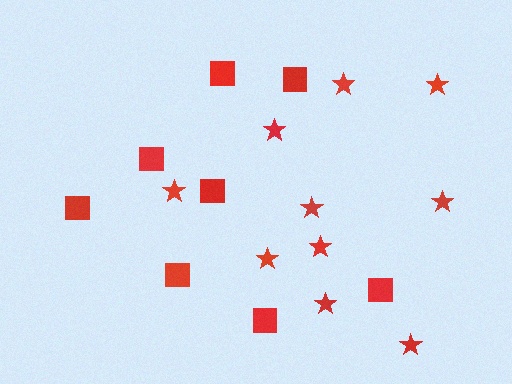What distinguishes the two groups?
There are 2 groups: one group of squares (8) and one group of stars (10).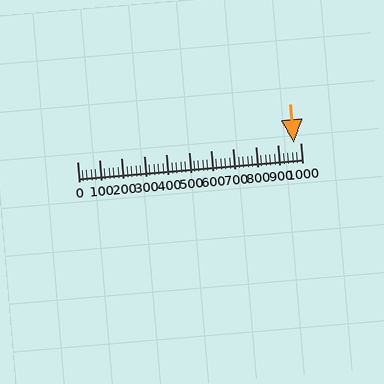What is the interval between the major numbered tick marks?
The major tick marks are spaced 100 units apart.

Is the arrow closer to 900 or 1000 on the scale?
The arrow is closer to 1000.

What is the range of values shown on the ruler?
The ruler shows values from 0 to 1000.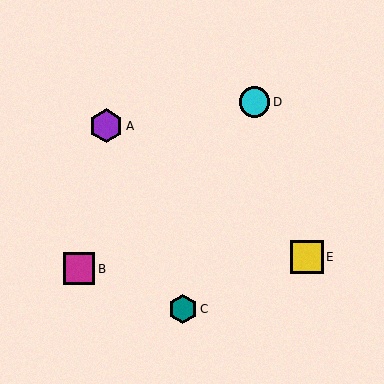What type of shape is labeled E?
Shape E is a yellow square.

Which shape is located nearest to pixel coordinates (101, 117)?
The purple hexagon (labeled A) at (106, 126) is nearest to that location.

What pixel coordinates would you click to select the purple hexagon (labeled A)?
Click at (106, 126) to select the purple hexagon A.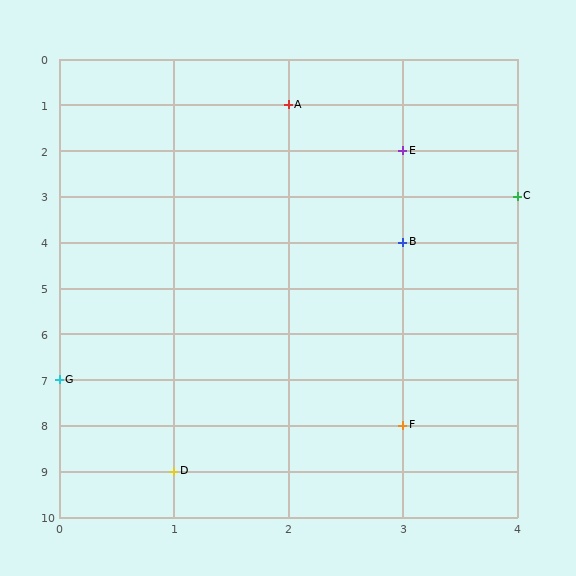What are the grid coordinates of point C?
Point C is at grid coordinates (4, 3).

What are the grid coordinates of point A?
Point A is at grid coordinates (2, 1).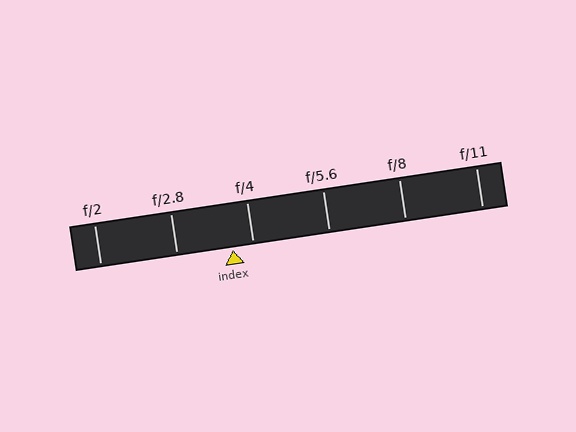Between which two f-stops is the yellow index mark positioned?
The index mark is between f/2.8 and f/4.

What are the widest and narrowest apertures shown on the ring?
The widest aperture shown is f/2 and the narrowest is f/11.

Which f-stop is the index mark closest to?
The index mark is closest to f/4.